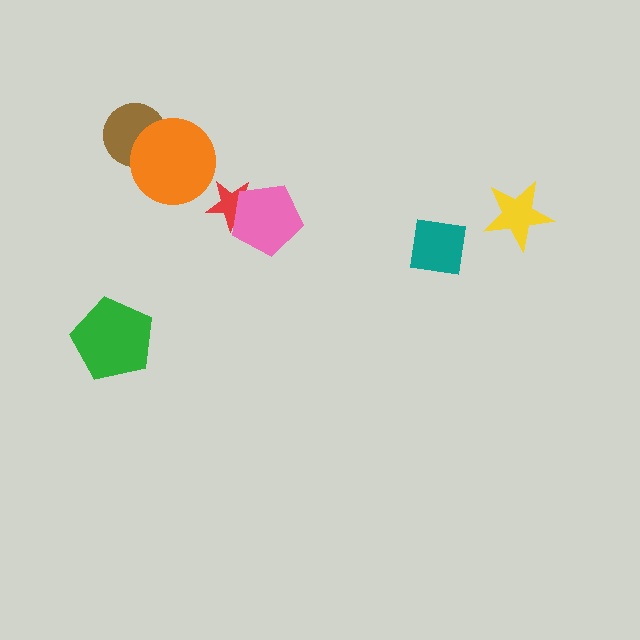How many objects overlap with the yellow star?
0 objects overlap with the yellow star.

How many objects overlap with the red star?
1 object overlaps with the red star.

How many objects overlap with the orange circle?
1 object overlaps with the orange circle.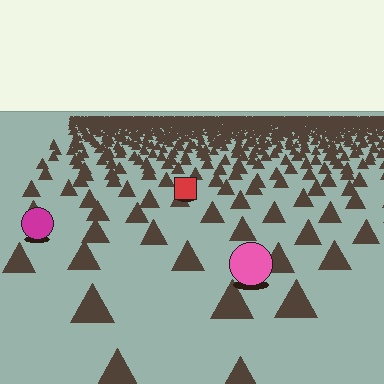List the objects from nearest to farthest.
From nearest to farthest: the pink circle, the magenta circle, the red square.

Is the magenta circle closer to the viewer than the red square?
Yes. The magenta circle is closer — you can tell from the texture gradient: the ground texture is coarser near it.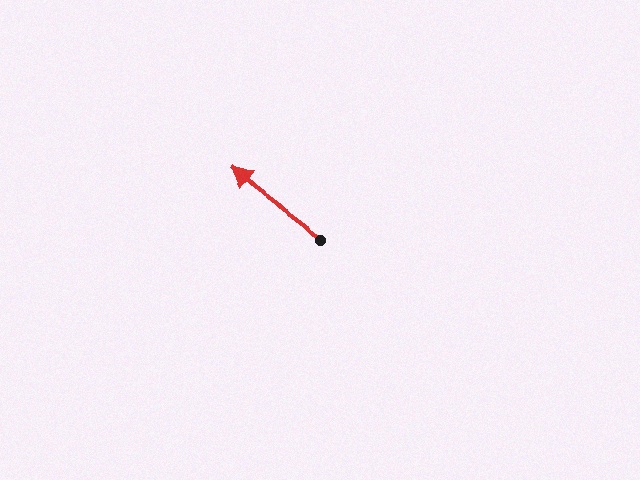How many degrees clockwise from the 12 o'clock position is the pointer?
Approximately 307 degrees.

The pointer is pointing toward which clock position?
Roughly 10 o'clock.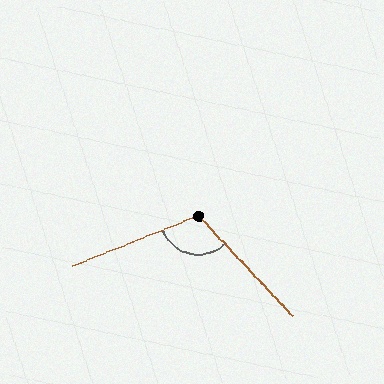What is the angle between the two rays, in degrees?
Approximately 112 degrees.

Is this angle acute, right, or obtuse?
It is obtuse.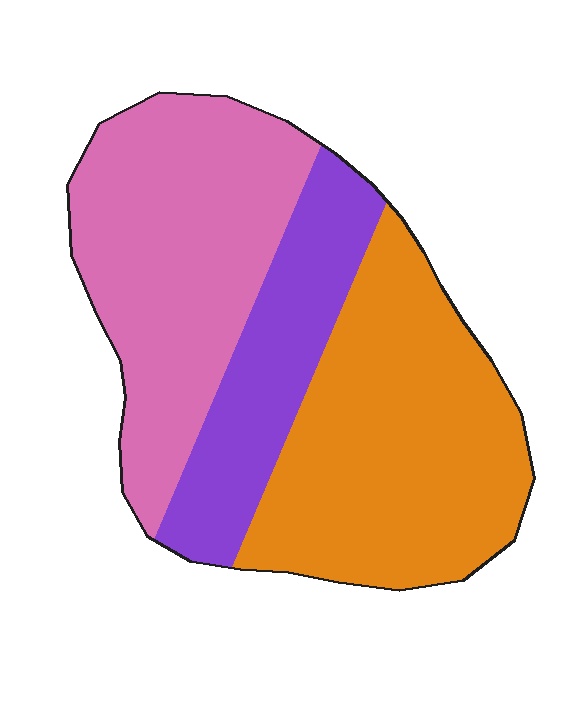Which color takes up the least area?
Purple, at roughly 20%.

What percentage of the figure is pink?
Pink covers about 40% of the figure.